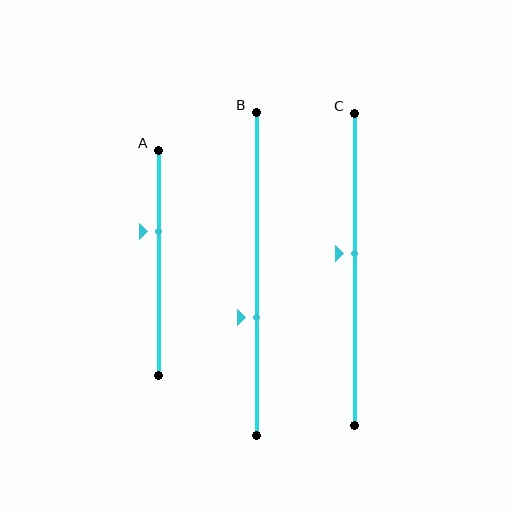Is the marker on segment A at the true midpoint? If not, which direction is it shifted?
No, the marker on segment A is shifted upward by about 14% of the segment length.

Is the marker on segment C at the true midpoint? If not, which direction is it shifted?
No, the marker on segment C is shifted upward by about 5% of the segment length.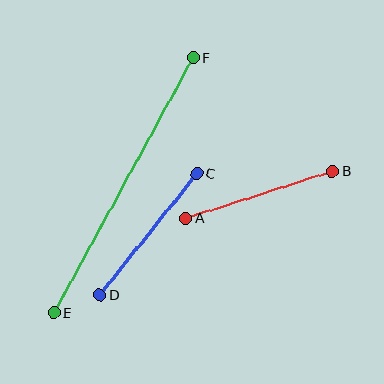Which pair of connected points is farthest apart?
Points E and F are farthest apart.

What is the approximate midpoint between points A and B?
The midpoint is at approximately (259, 195) pixels.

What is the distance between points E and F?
The distance is approximately 290 pixels.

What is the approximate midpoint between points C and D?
The midpoint is at approximately (148, 234) pixels.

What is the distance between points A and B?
The distance is approximately 154 pixels.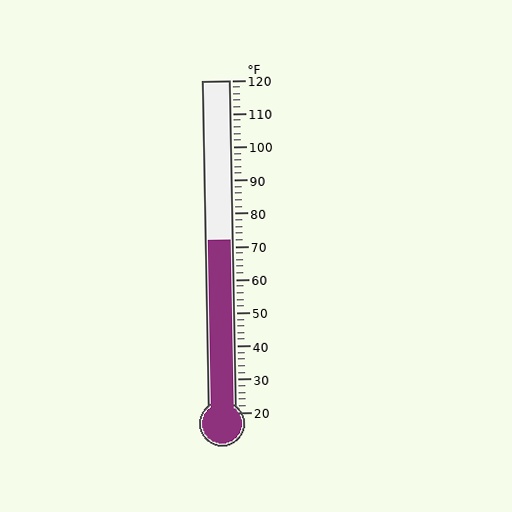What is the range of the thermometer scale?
The thermometer scale ranges from 20°F to 120°F.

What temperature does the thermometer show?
The thermometer shows approximately 72°F.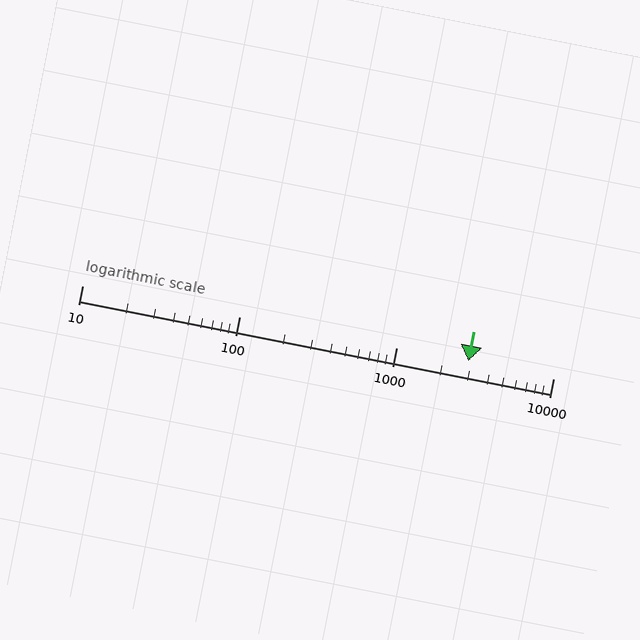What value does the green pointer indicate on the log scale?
The pointer indicates approximately 2900.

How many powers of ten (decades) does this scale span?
The scale spans 3 decades, from 10 to 10000.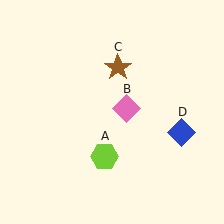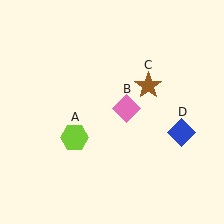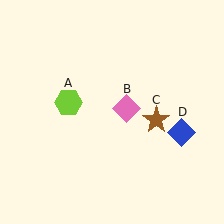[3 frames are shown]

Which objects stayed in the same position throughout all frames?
Pink diamond (object B) and blue diamond (object D) remained stationary.